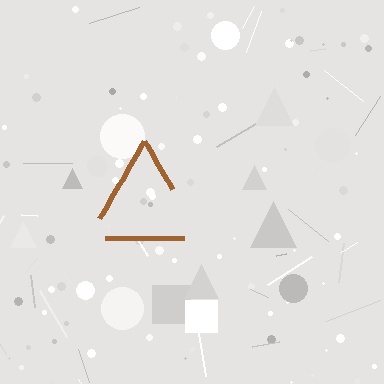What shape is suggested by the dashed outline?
The dashed outline suggests a triangle.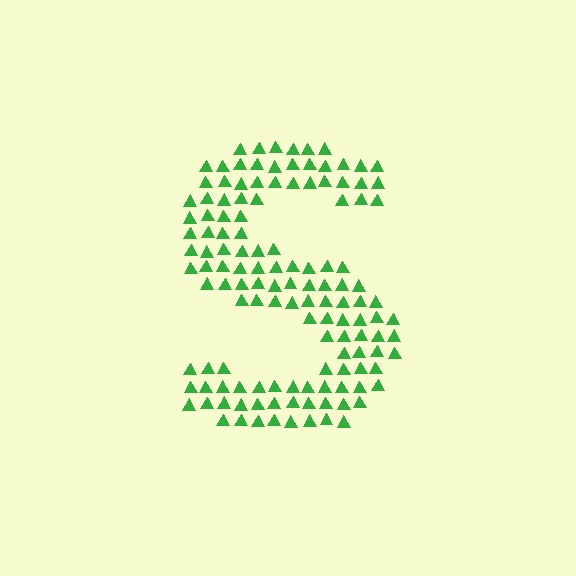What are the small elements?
The small elements are triangles.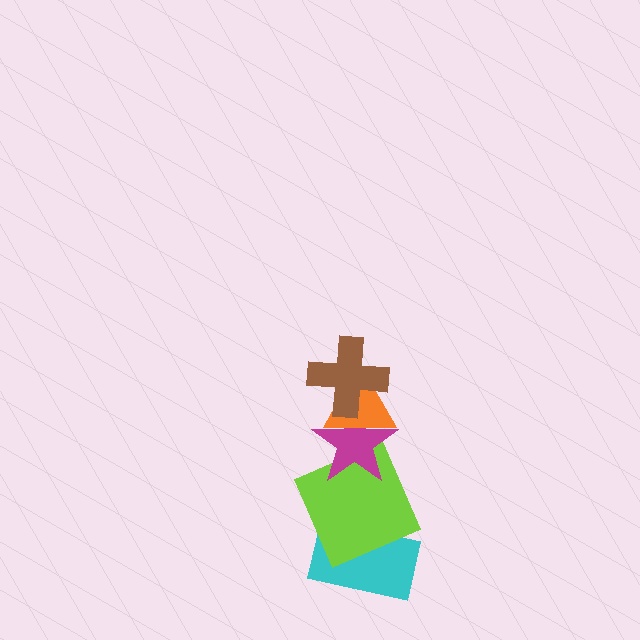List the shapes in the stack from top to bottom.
From top to bottom: the brown cross, the orange triangle, the magenta star, the lime square, the cyan rectangle.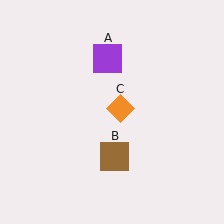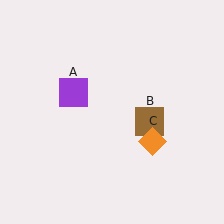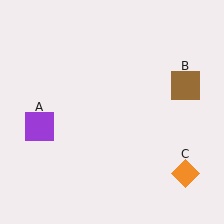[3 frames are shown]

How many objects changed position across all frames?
3 objects changed position: purple square (object A), brown square (object B), orange diamond (object C).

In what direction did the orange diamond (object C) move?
The orange diamond (object C) moved down and to the right.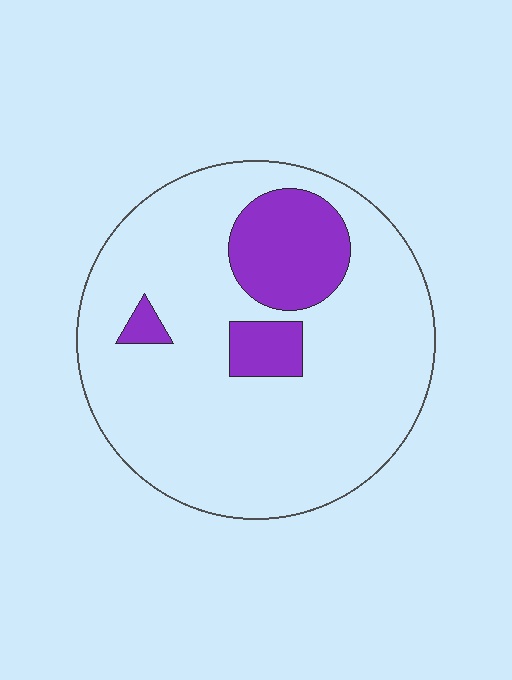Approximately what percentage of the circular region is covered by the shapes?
Approximately 15%.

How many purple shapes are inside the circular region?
3.